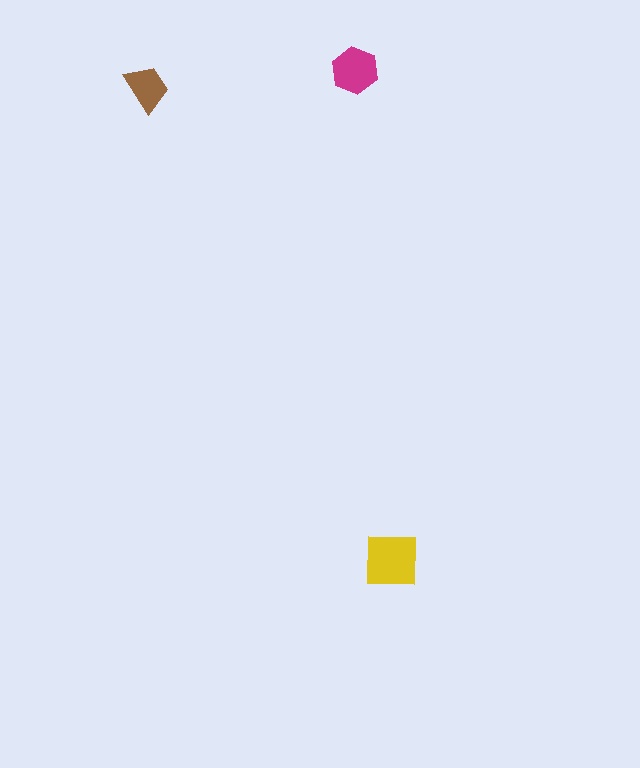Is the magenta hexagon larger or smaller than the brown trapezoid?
Larger.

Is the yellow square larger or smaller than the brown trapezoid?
Larger.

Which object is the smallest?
The brown trapezoid.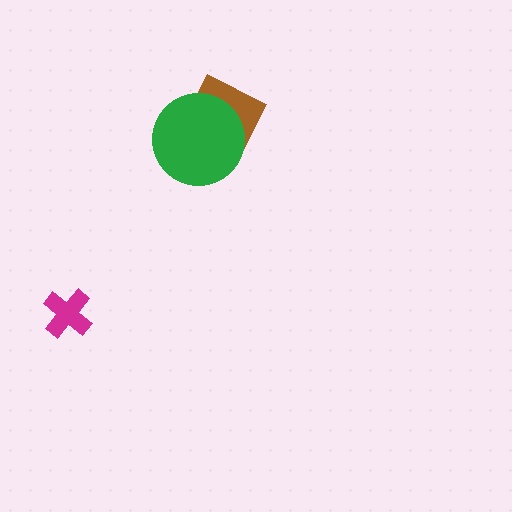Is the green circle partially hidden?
No, no other shape covers it.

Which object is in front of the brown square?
The green circle is in front of the brown square.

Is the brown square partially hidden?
Yes, it is partially covered by another shape.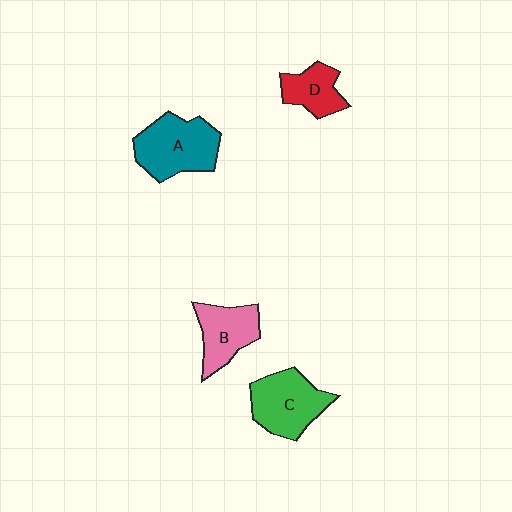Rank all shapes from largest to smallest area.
From largest to smallest: A (teal), C (green), B (pink), D (red).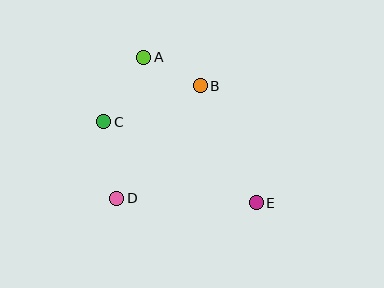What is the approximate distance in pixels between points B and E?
The distance between B and E is approximately 129 pixels.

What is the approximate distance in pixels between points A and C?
The distance between A and C is approximately 76 pixels.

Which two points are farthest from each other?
Points A and E are farthest from each other.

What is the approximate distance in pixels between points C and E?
The distance between C and E is approximately 173 pixels.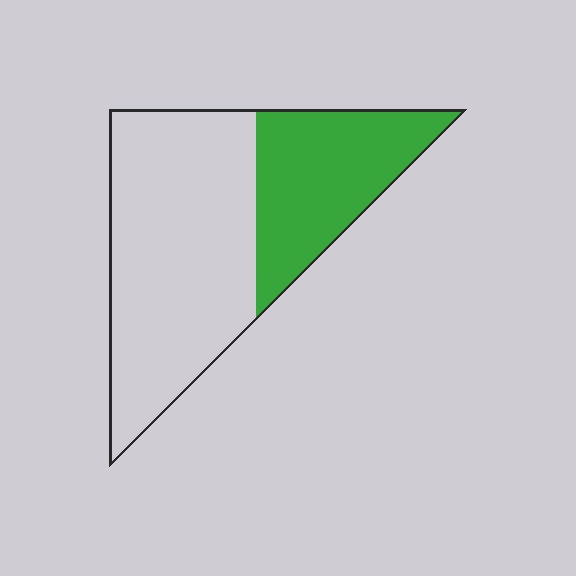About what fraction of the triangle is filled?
About one third (1/3).